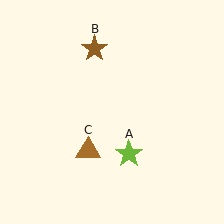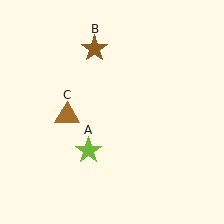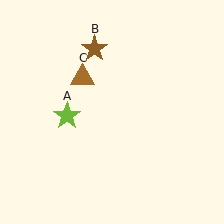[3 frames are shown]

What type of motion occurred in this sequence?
The lime star (object A), brown triangle (object C) rotated clockwise around the center of the scene.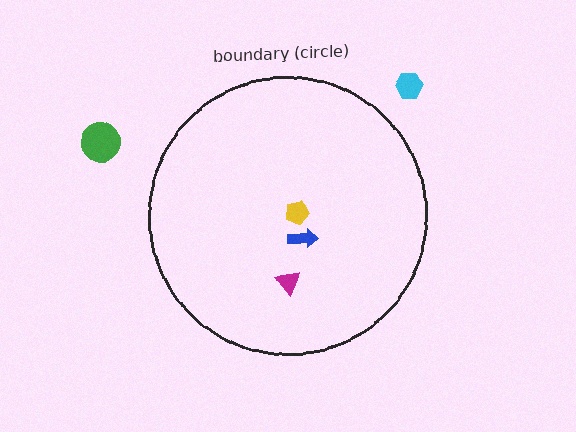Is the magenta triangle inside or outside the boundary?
Inside.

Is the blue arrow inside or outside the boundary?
Inside.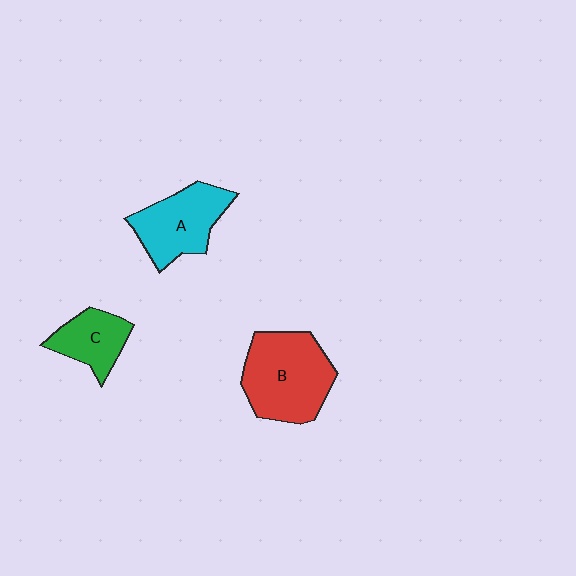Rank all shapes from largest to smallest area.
From largest to smallest: B (red), A (cyan), C (green).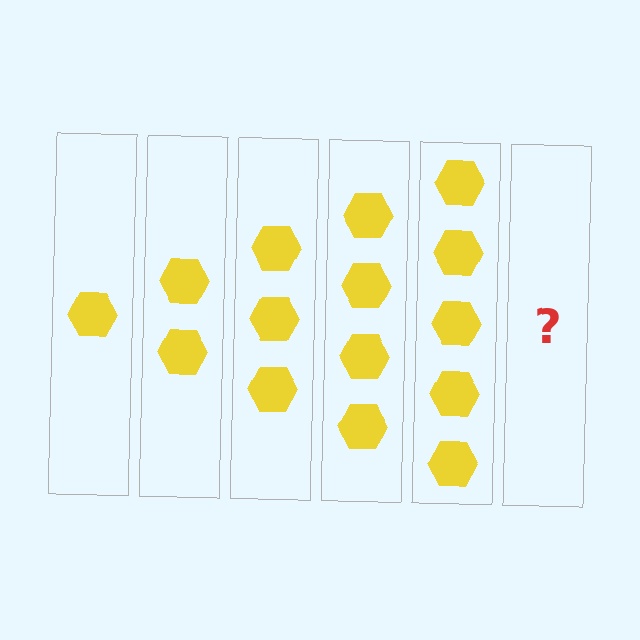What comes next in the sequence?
The next element should be 6 hexagons.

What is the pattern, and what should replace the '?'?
The pattern is that each step adds one more hexagon. The '?' should be 6 hexagons.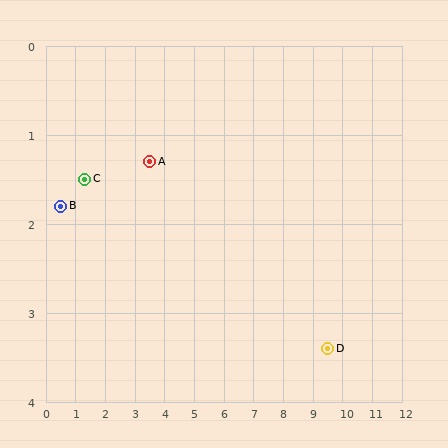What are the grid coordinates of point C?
Point C is at approximately (1.3, 1.5).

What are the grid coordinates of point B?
Point B is at approximately (0.5, 1.8).